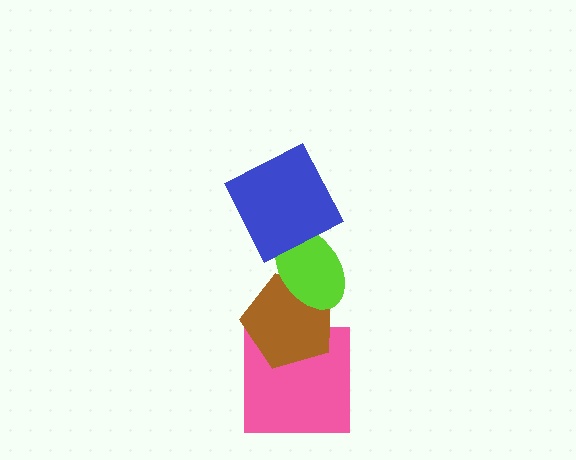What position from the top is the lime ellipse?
The lime ellipse is 2nd from the top.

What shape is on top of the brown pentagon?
The lime ellipse is on top of the brown pentagon.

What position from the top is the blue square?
The blue square is 1st from the top.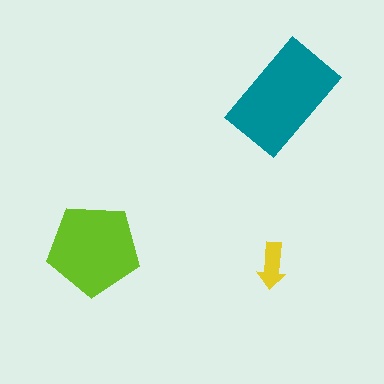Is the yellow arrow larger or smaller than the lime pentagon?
Smaller.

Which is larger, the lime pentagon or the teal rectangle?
The teal rectangle.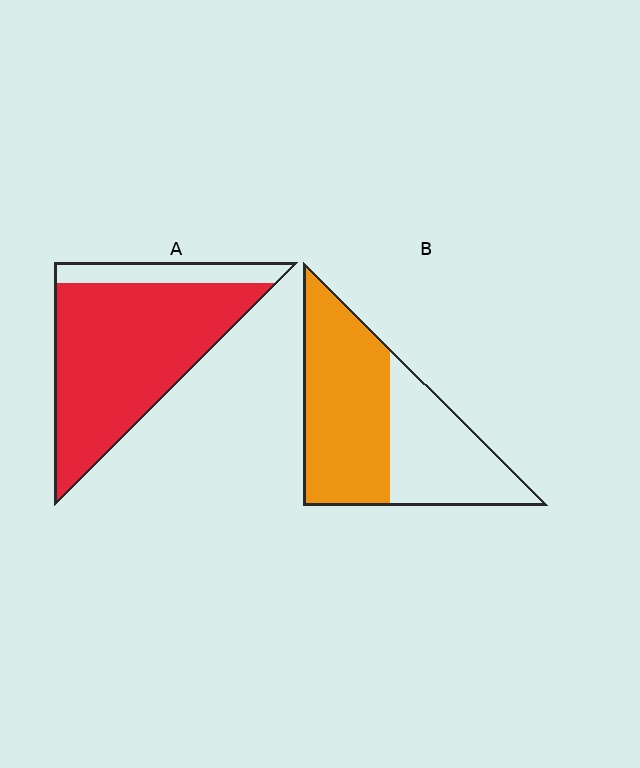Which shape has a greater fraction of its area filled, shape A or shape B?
Shape A.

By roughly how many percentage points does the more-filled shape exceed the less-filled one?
By roughly 25 percentage points (A over B).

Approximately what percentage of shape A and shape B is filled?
A is approximately 85% and B is approximately 60%.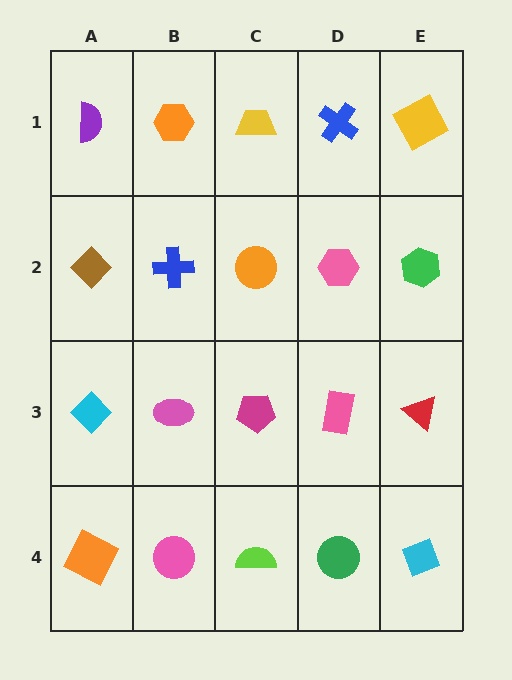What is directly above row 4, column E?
A red triangle.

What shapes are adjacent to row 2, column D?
A blue cross (row 1, column D), a pink rectangle (row 3, column D), an orange circle (row 2, column C), a green hexagon (row 2, column E).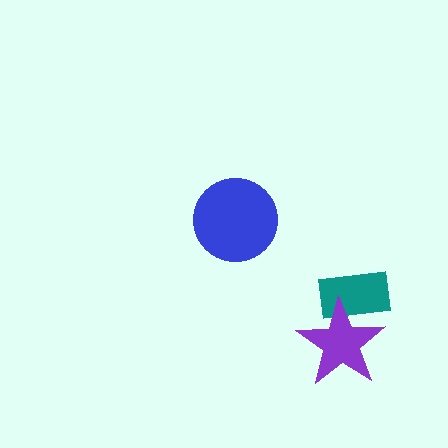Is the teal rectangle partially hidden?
Yes, it is partially covered by another shape.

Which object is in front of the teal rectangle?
The purple star is in front of the teal rectangle.